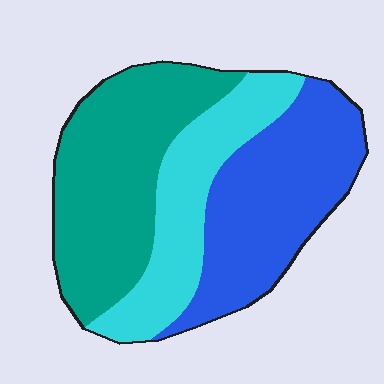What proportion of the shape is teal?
Teal takes up about two fifths (2/5) of the shape.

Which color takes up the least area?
Cyan, at roughly 25%.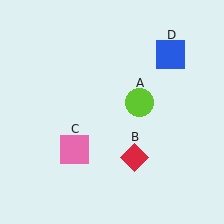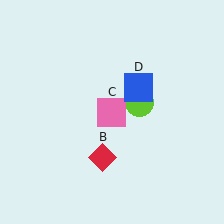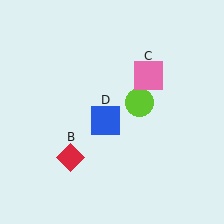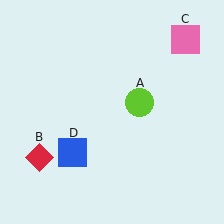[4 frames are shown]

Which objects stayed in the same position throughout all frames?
Lime circle (object A) remained stationary.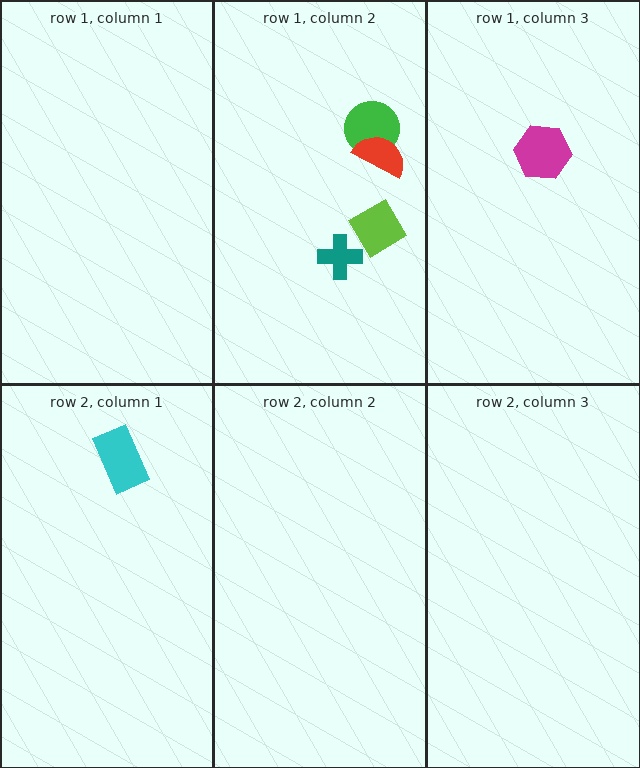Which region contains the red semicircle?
The row 1, column 2 region.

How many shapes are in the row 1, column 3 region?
1.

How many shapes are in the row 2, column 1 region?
1.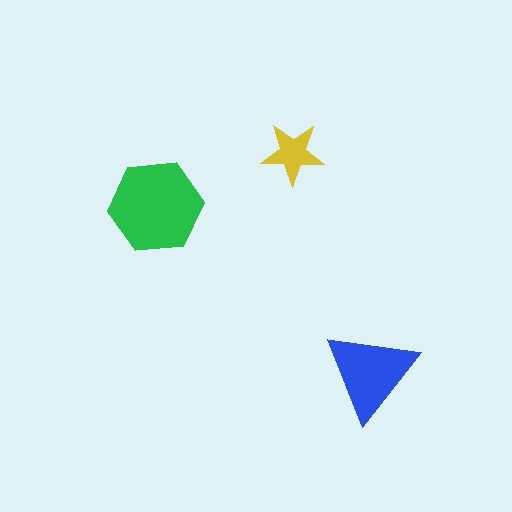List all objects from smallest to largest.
The yellow star, the blue triangle, the green hexagon.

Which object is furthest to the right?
The blue triangle is rightmost.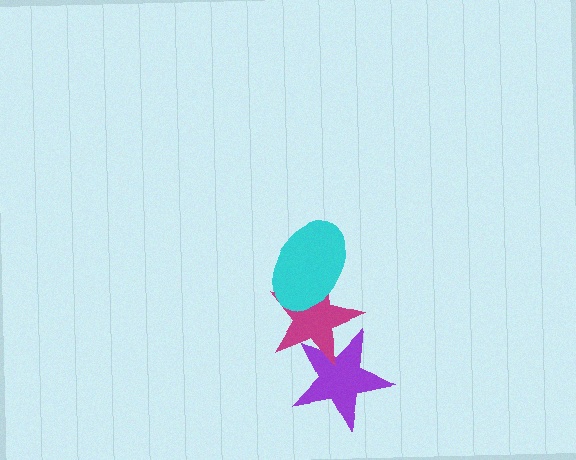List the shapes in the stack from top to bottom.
From top to bottom: the cyan ellipse, the magenta star, the purple star.